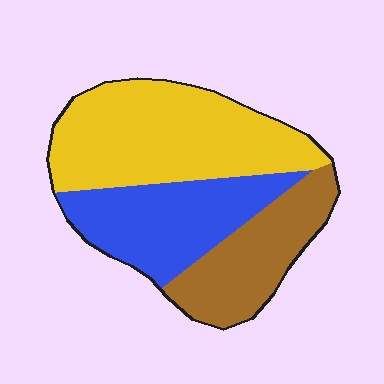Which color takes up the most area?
Yellow, at roughly 45%.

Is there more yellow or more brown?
Yellow.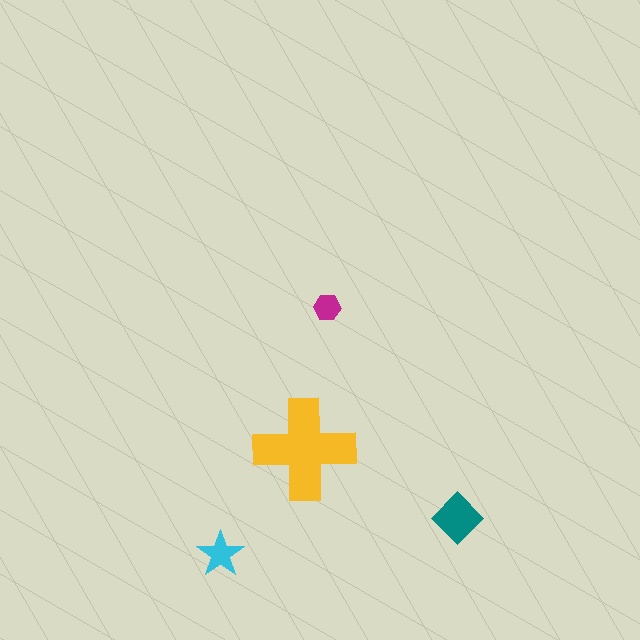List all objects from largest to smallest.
The yellow cross, the teal diamond, the cyan star, the magenta hexagon.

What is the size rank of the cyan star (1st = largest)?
3rd.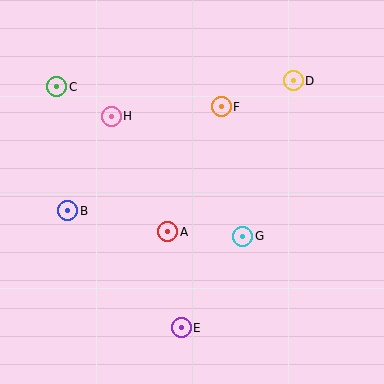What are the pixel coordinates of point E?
Point E is at (181, 328).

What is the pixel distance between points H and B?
The distance between H and B is 104 pixels.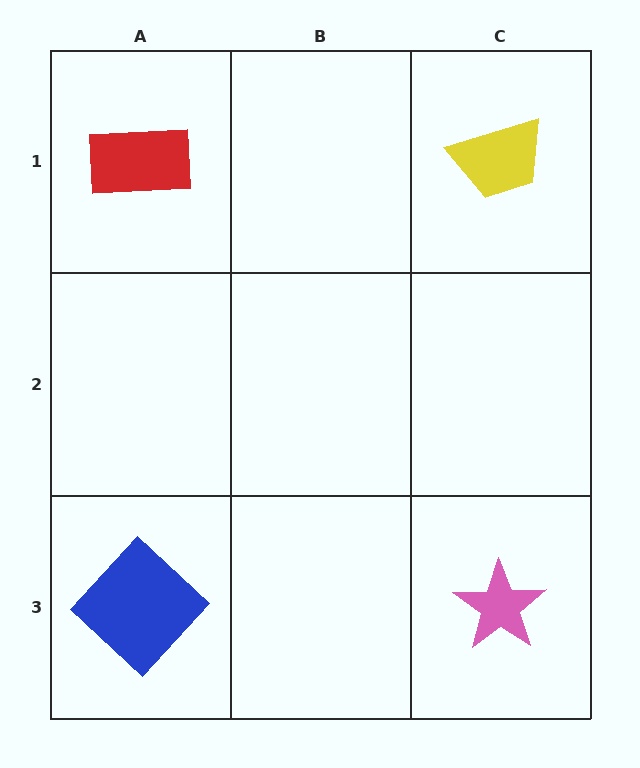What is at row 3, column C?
A pink star.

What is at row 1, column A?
A red rectangle.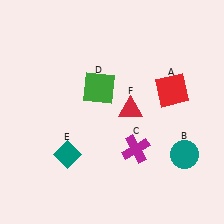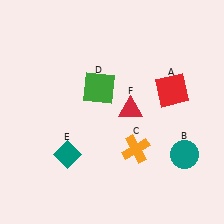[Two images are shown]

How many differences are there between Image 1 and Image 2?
There is 1 difference between the two images.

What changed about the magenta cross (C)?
In Image 1, C is magenta. In Image 2, it changed to orange.